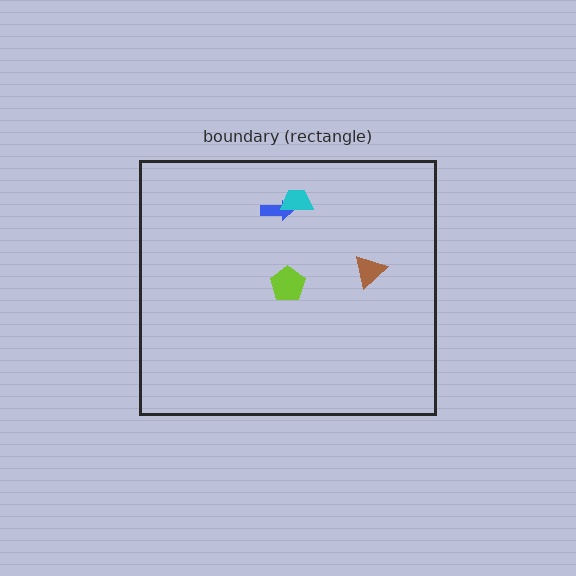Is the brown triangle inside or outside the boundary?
Inside.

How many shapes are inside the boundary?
4 inside, 0 outside.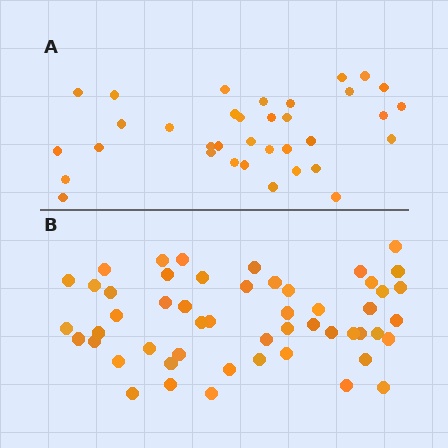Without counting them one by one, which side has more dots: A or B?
Region B (the bottom region) has more dots.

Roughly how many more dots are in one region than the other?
Region B has approximately 15 more dots than region A.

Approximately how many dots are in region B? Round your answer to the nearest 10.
About 50 dots. (The exact count is 52, which rounds to 50.)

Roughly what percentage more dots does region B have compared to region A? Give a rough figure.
About 50% more.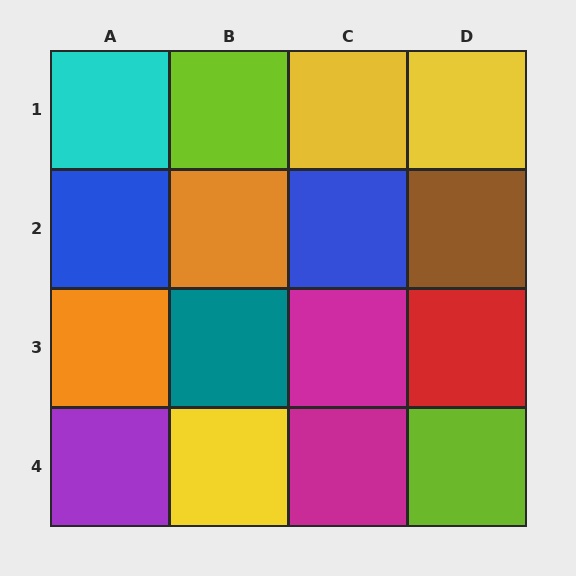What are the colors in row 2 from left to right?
Blue, orange, blue, brown.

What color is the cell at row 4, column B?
Yellow.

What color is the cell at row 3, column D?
Red.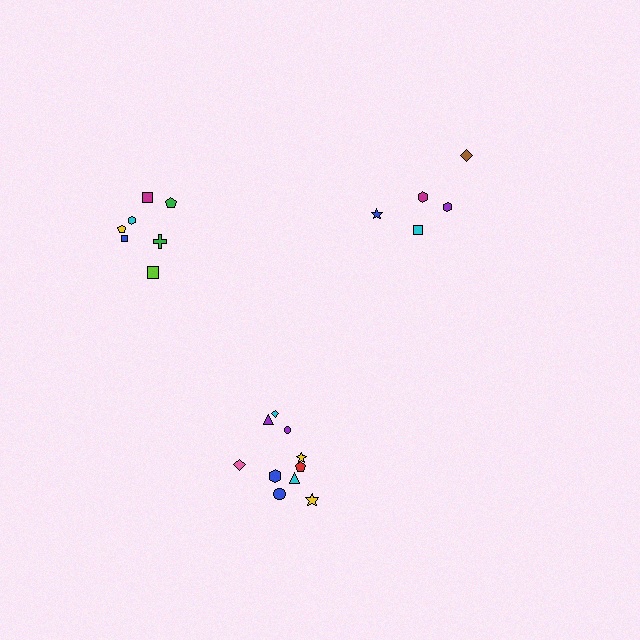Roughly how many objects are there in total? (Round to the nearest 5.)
Roughly 20 objects in total.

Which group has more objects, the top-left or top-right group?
The top-left group.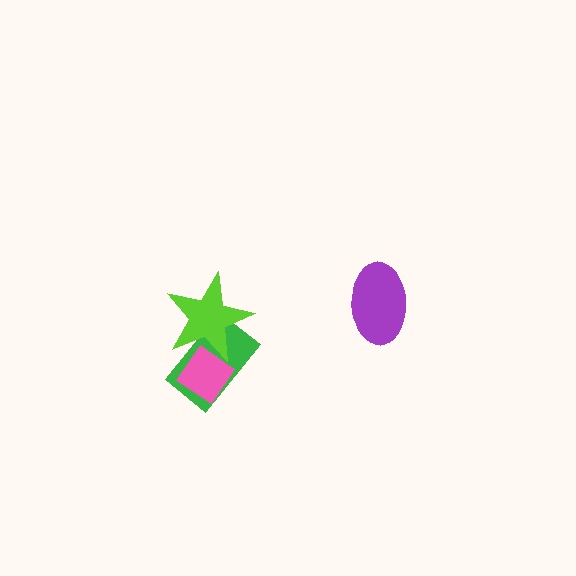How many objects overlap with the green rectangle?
2 objects overlap with the green rectangle.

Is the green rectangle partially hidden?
Yes, it is partially covered by another shape.